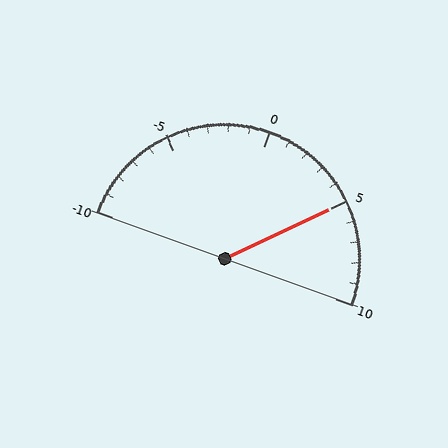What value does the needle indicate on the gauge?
The needle indicates approximately 5.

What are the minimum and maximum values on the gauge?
The gauge ranges from -10 to 10.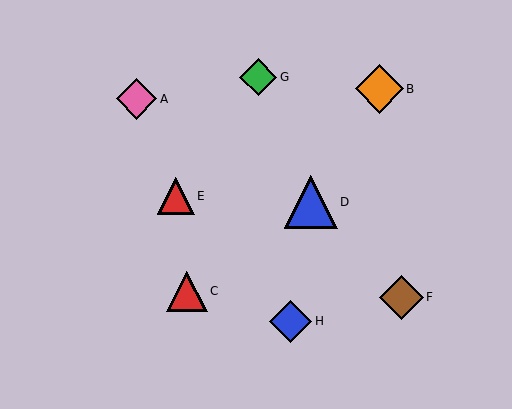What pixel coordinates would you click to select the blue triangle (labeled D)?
Click at (311, 202) to select the blue triangle D.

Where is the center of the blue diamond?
The center of the blue diamond is at (290, 321).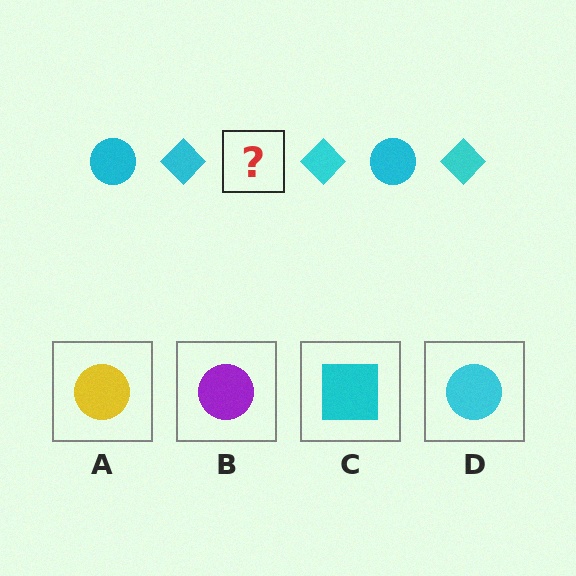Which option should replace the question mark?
Option D.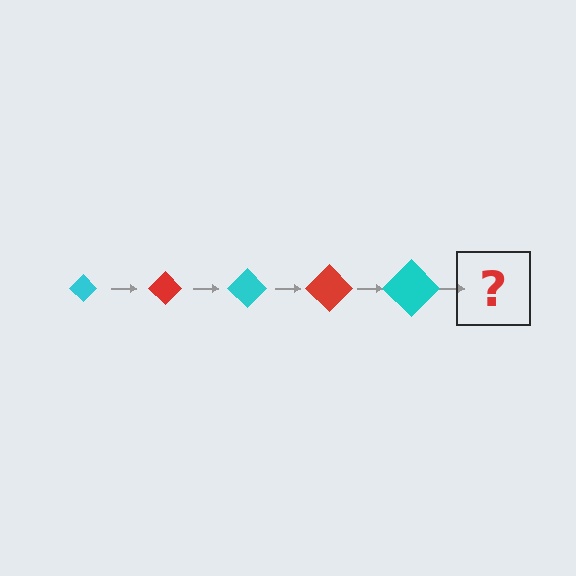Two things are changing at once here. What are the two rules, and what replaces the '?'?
The two rules are that the diamond grows larger each step and the color cycles through cyan and red. The '?' should be a red diamond, larger than the previous one.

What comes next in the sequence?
The next element should be a red diamond, larger than the previous one.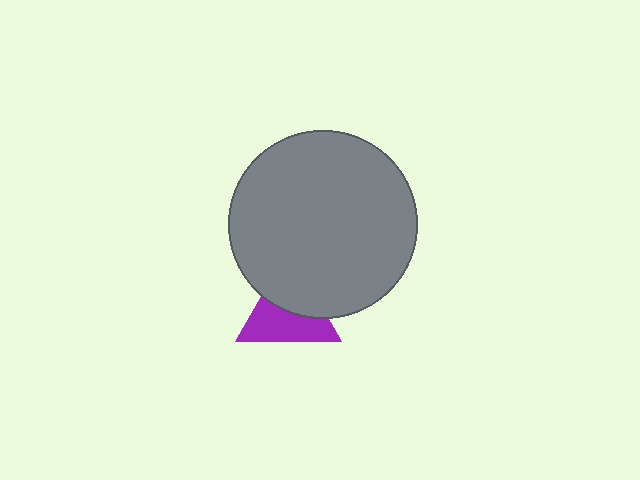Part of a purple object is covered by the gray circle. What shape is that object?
It is a triangle.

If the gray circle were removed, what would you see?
You would see the complete purple triangle.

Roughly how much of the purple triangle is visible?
About half of it is visible (roughly 54%).